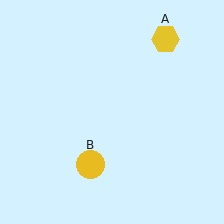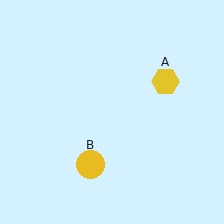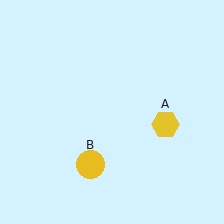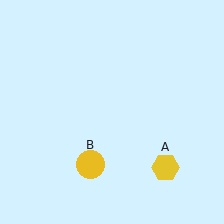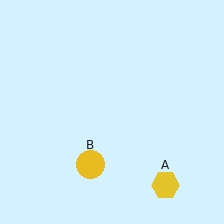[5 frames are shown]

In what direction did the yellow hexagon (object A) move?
The yellow hexagon (object A) moved down.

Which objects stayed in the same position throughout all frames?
Yellow circle (object B) remained stationary.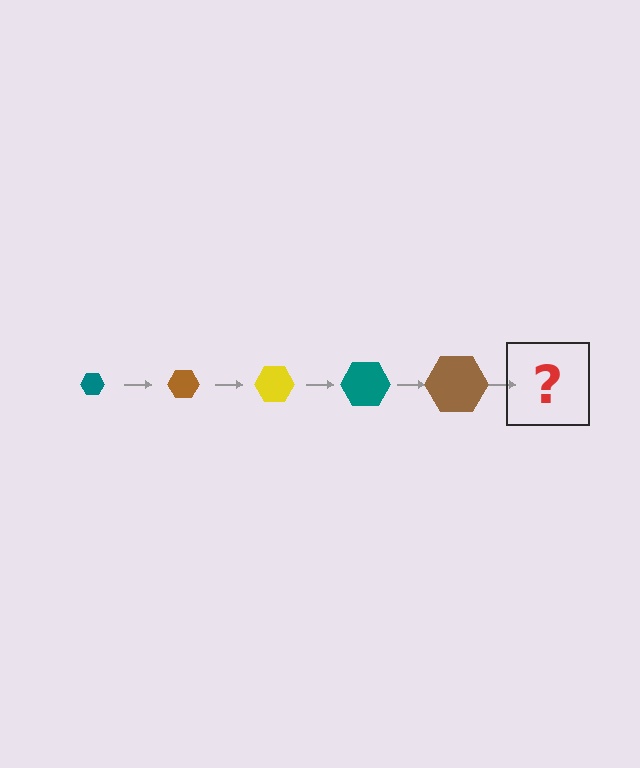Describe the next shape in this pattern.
It should be a yellow hexagon, larger than the previous one.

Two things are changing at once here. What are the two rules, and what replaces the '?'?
The two rules are that the hexagon grows larger each step and the color cycles through teal, brown, and yellow. The '?' should be a yellow hexagon, larger than the previous one.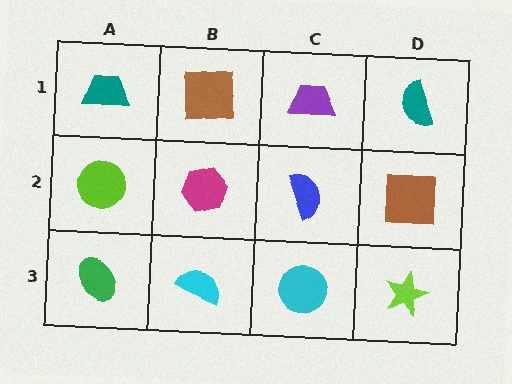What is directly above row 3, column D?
A brown square.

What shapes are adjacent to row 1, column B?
A magenta hexagon (row 2, column B), a teal trapezoid (row 1, column A), a purple trapezoid (row 1, column C).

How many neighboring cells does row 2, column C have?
4.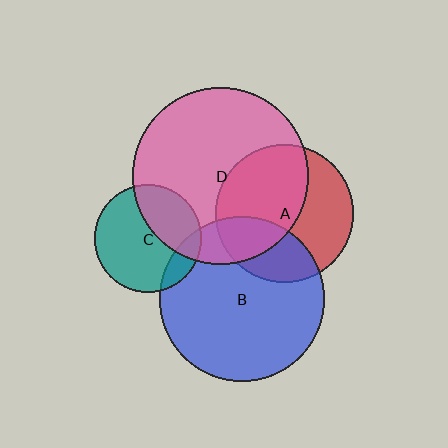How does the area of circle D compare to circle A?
Approximately 1.6 times.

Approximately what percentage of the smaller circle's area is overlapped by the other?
Approximately 15%.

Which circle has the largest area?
Circle D (pink).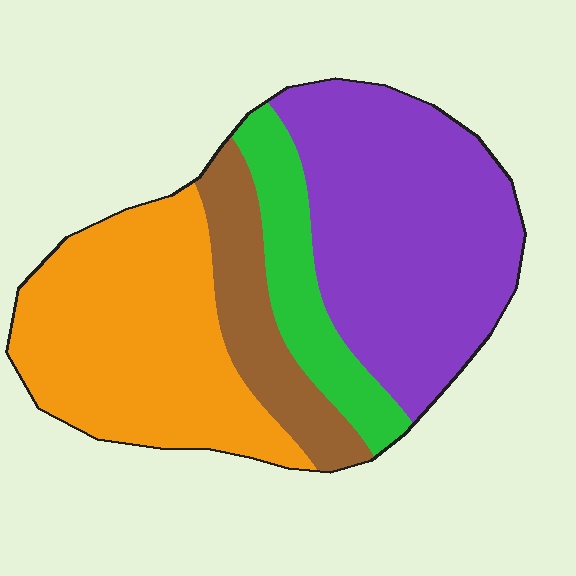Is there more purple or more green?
Purple.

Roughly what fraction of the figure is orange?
Orange takes up between a third and a half of the figure.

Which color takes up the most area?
Purple, at roughly 40%.